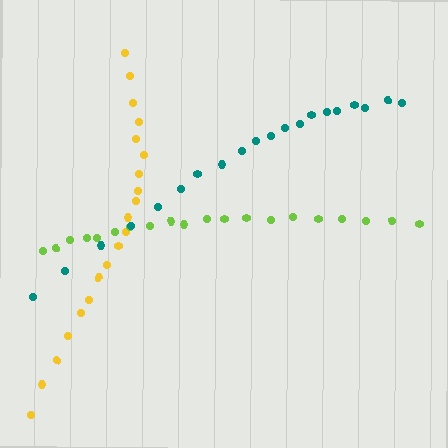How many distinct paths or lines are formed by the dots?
There are 3 distinct paths.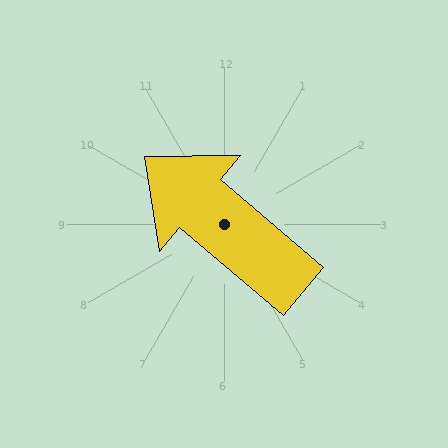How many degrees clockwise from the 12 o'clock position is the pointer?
Approximately 310 degrees.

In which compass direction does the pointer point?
Northwest.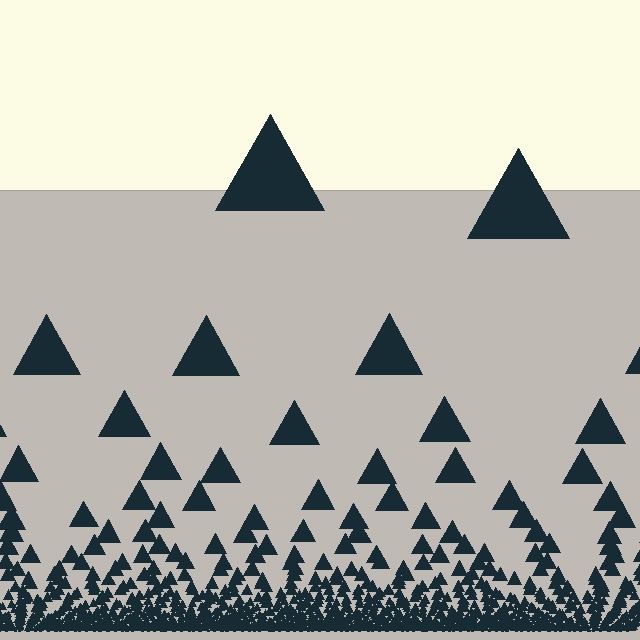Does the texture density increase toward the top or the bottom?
Density increases toward the bottom.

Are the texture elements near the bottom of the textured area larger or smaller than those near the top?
Smaller. The gradient is inverted — elements near the bottom are smaller and denser.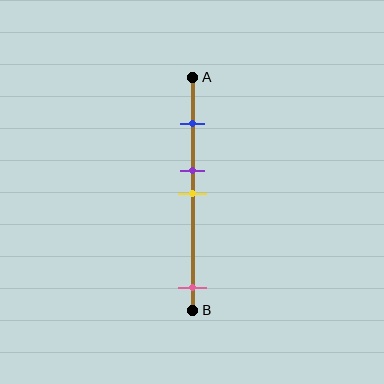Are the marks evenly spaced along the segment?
No, the marks are not evenly spaced.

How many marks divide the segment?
There are 4 marks dividing the segment.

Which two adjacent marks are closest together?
The purple and yellow marks are the closest adjacent pair.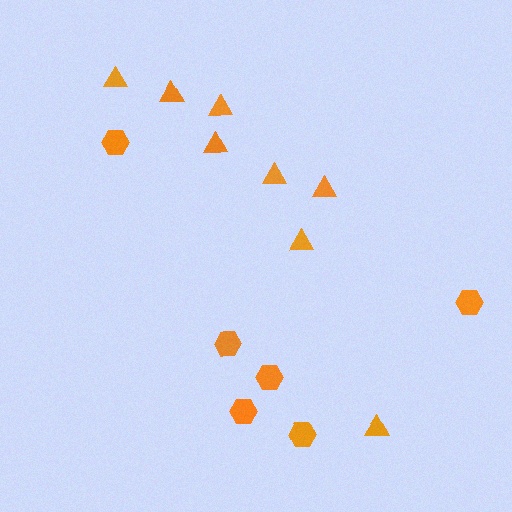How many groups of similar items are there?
There are 2 groups: one group of hexagons (6) and one group of triangles (8).